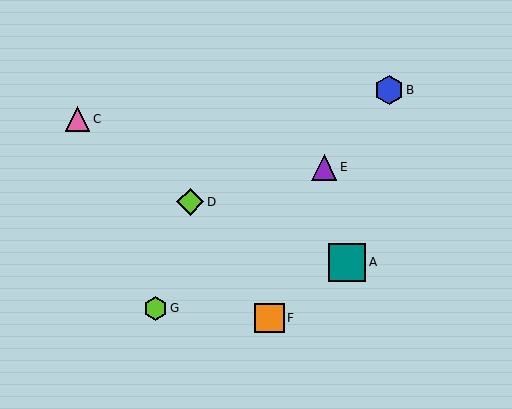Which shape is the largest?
The teal square (labeled A) is the largest.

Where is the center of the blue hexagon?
The center of the blue hexagon is at (389, 90).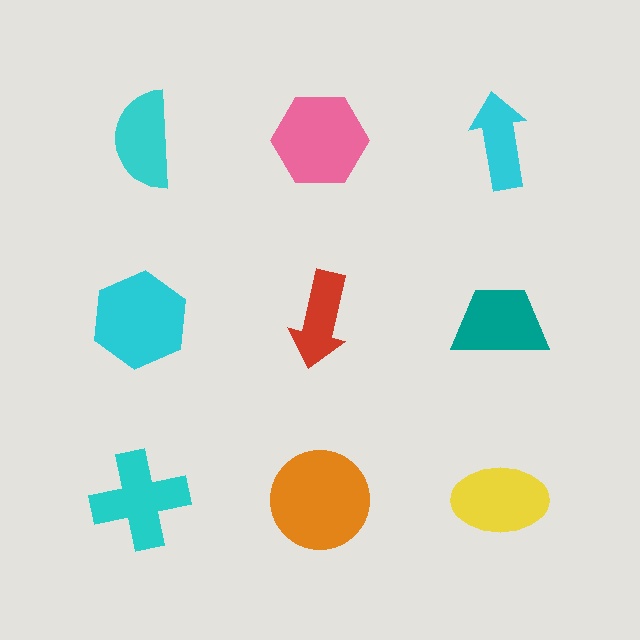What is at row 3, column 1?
A cyan cross.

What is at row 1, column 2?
A pink hexagon.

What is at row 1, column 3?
A cyan arrow.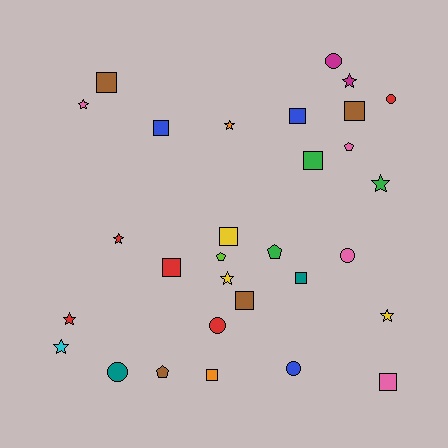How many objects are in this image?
There are 30 objects.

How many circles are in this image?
There are 6 circles.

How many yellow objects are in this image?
There are 3 yellow objects.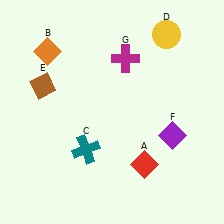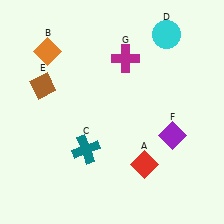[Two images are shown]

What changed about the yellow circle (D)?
In Image 1, D is yellow. In Image 2, it changed to cyan.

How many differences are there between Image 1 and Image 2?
There is 1 difference between the two images.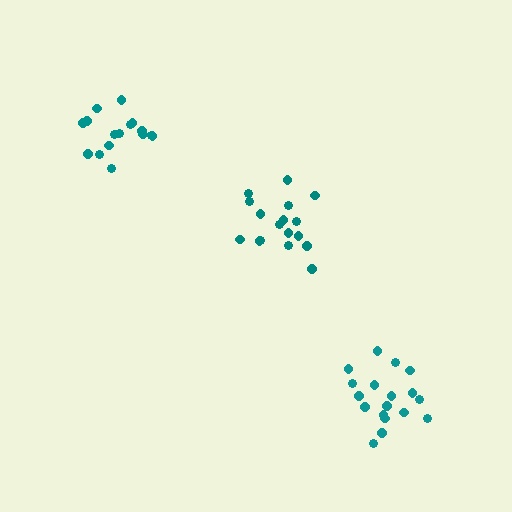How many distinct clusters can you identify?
There are 3 distinct clusters.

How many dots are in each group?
Group 1: 16 dots, Group 2: 17 dots, Group 3: 18 dots (51 total).